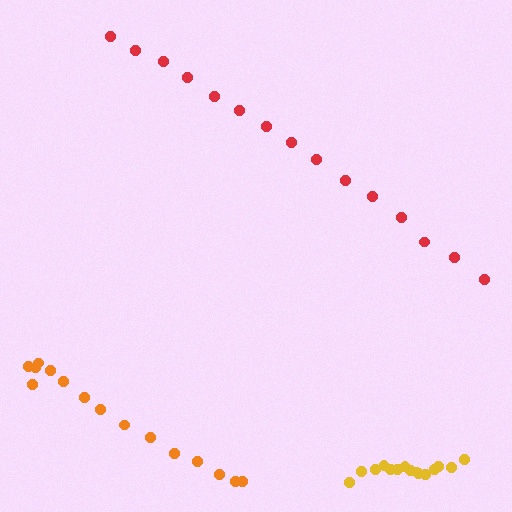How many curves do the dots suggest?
There are 3 distinct paths.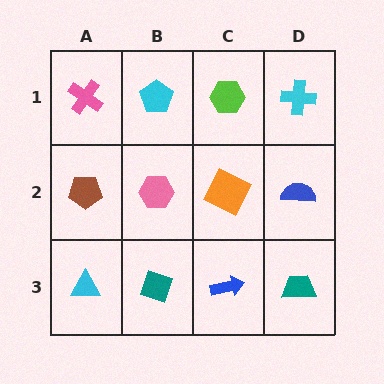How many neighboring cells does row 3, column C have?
3.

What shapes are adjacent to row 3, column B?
A pink hexagon (row 2, column B), a cyan triangle (row 3, column A), a blue arrow (row 3, column C).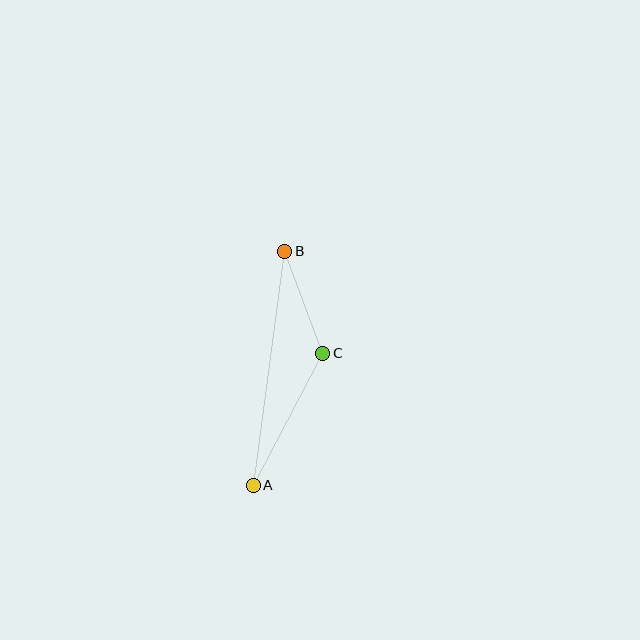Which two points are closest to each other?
Points B and C are closest to each other.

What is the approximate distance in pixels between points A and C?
The distance between A and C is approximately 149 pixels.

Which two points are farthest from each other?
Points A and B are farthest from each other.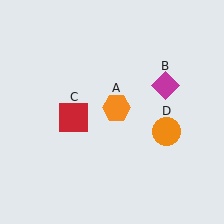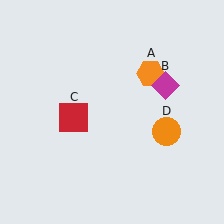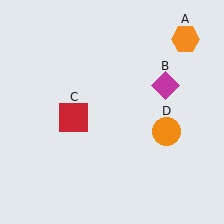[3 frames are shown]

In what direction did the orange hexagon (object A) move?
The orange hexagon (object A) moved up and to the right.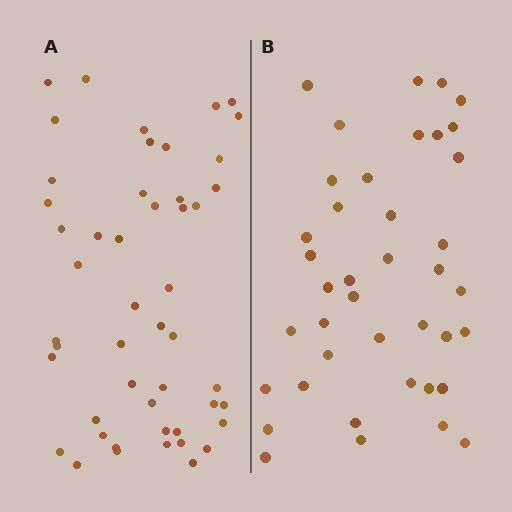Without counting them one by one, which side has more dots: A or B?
Region A (the left region) has more dots.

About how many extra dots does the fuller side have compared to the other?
Region A has roughly 8 or so more dots than region B.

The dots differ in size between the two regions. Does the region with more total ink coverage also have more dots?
No. Region B has more total ink coverage because its dots are larger, but region A actually contains more individual dots. Total area can be misleading — the number of items is what matters here.